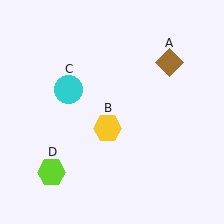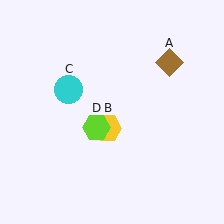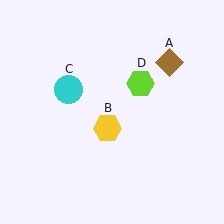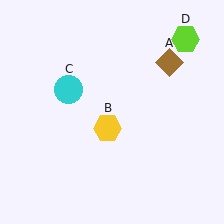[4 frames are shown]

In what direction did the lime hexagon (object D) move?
The lime hexagon (object D) moved up and to the right.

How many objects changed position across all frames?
1 object changed position: lime hexagon (object D).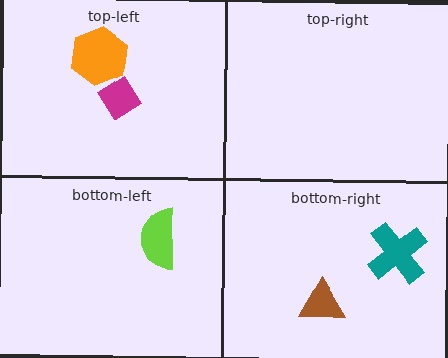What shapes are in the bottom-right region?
The brown triangle, the teal cross.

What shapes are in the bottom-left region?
The lime semicircle.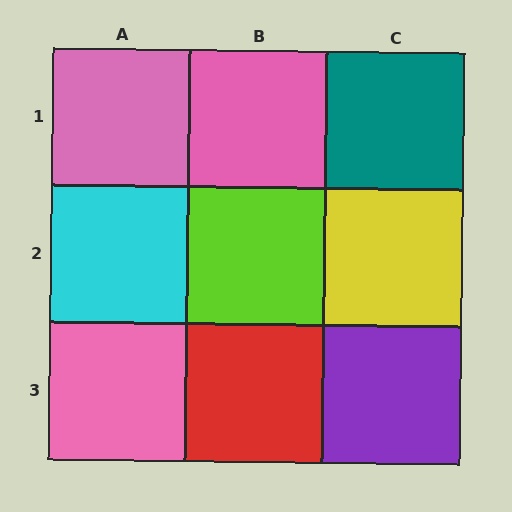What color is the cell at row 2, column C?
Yellow.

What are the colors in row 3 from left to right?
Pink, red, purple.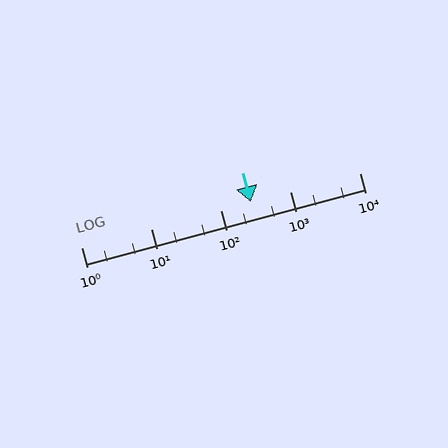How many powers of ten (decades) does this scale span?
The scale spans 4 decades, from 1 to 10000.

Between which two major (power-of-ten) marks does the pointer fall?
The pointer is between 100 and 1000.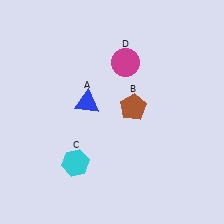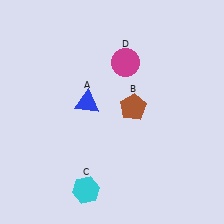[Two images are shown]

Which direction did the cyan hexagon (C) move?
The cyan hexagon (C) moved down.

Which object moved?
The cyan hexagon (C) moved down.